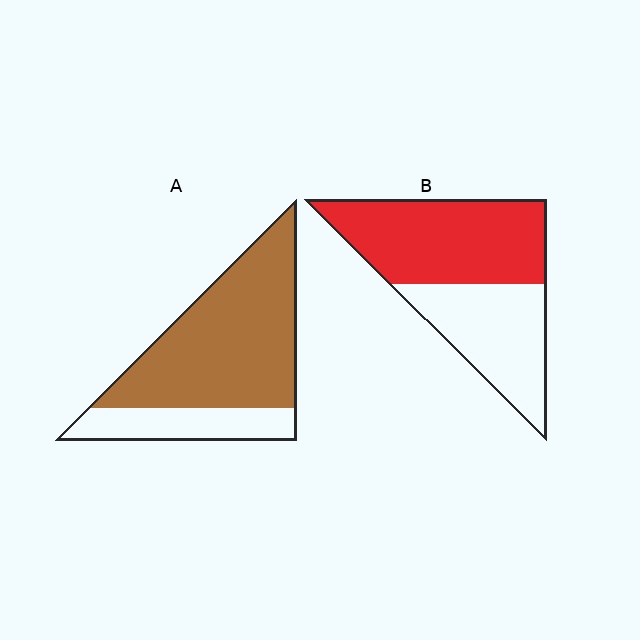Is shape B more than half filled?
Yes.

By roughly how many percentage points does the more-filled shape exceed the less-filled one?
By roughly 15 percentage points (A over B).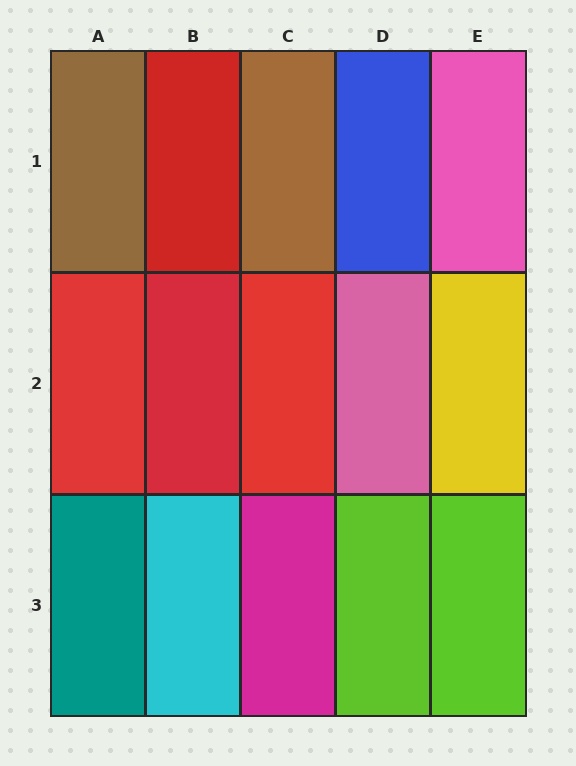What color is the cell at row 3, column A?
Teal.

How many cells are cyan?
1 cell is cyan.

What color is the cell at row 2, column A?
Red.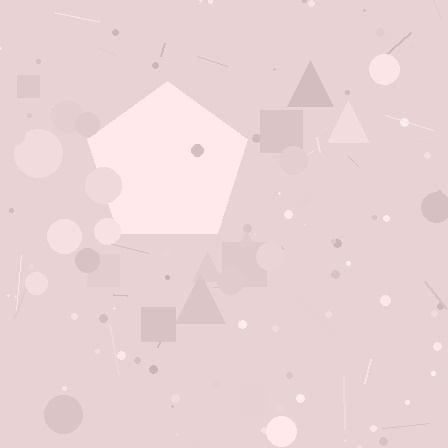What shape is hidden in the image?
A pentagon is hidden in the image.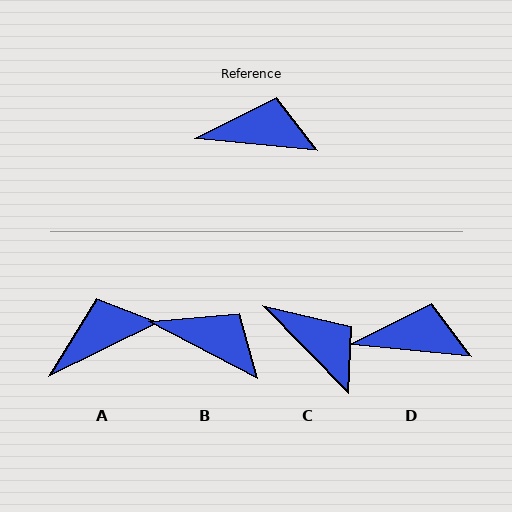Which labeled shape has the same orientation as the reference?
D.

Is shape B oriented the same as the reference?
No, it is off by about 22 degrees.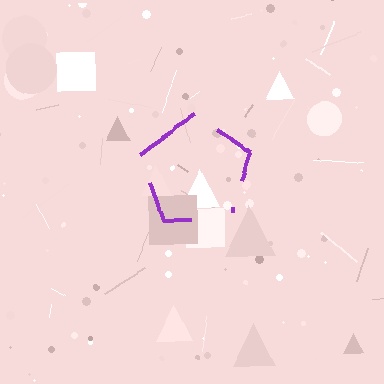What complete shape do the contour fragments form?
The contour fragments form a pentagon.